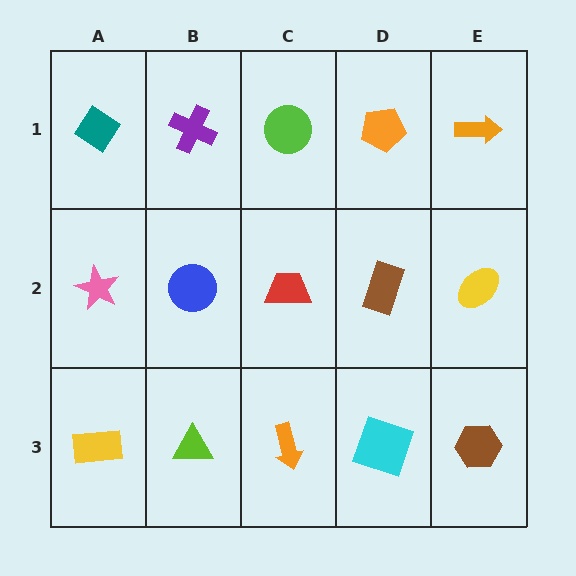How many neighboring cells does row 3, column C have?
3.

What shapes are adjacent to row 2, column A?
A teal diamond (row 1, column A), a yellow rectangle (row 3, column A), a blue circle (row 2, column B).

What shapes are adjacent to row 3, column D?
A brown rectangle (row 2, column D), an orange arrow (row 3, column C), a brown hexagon (row 3, column E).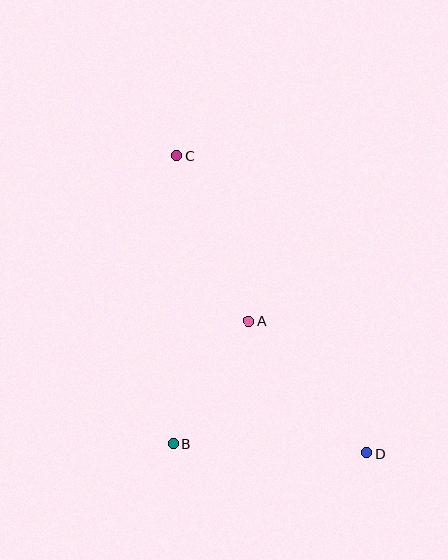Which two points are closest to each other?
Points A and B are closest to each other.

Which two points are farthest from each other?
Points C and D are farthest from each other.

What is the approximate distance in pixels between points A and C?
The distance between A and C is approximately 180 pixels.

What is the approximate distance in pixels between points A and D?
The distance between A and D is approximately 178 pixels.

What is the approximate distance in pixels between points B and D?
The distance between B and D is approximately 194 pixels.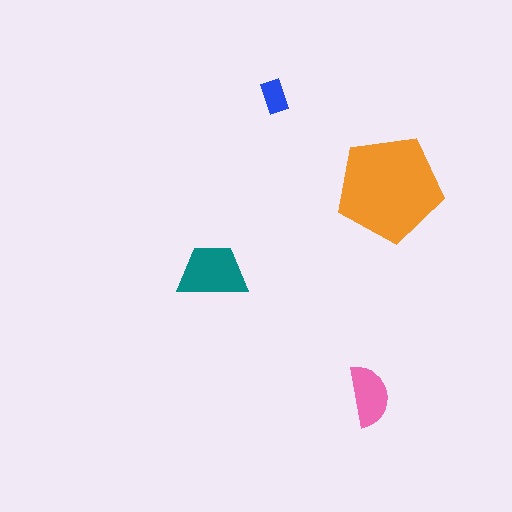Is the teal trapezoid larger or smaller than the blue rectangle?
Larger.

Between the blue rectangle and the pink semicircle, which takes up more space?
The pink semicircle.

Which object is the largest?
The orange pentagon.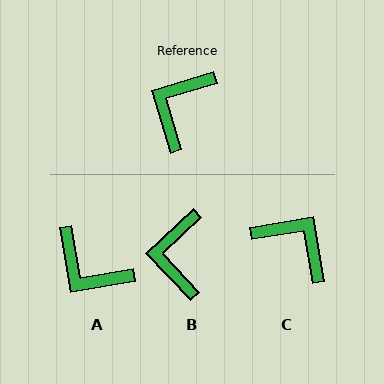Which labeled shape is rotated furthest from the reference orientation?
C, about 97 degrees away.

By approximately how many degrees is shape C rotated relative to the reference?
Approximately 97 degrees clockwise.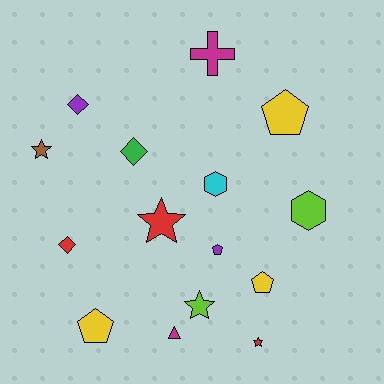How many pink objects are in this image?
There are no pink objects.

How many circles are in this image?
There are no circles.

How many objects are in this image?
There are 15 objects.